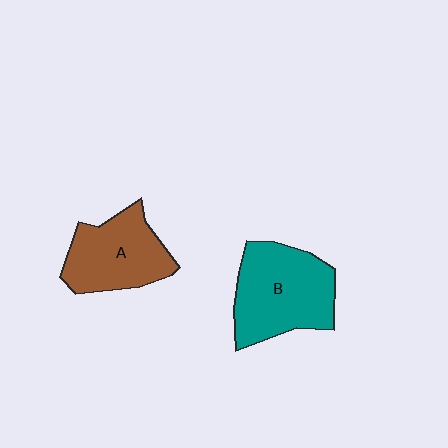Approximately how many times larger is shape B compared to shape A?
Approximately 1.2 times.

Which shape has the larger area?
Shape B (teal).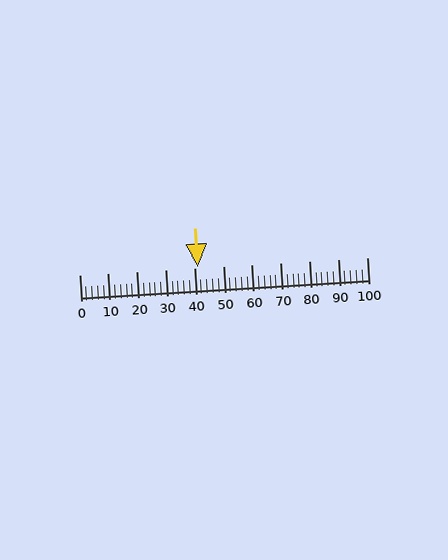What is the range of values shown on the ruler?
The ruler shows values from 0 to 100.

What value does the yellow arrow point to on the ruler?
The yellow arrow points to approximately 41.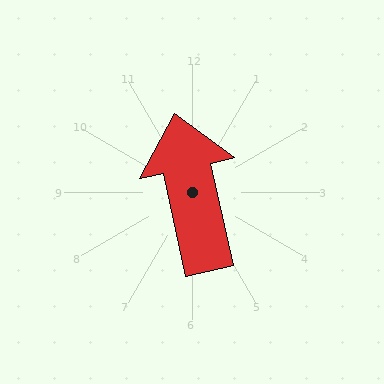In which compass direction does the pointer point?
North.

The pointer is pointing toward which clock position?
Roughly 12 o'clock.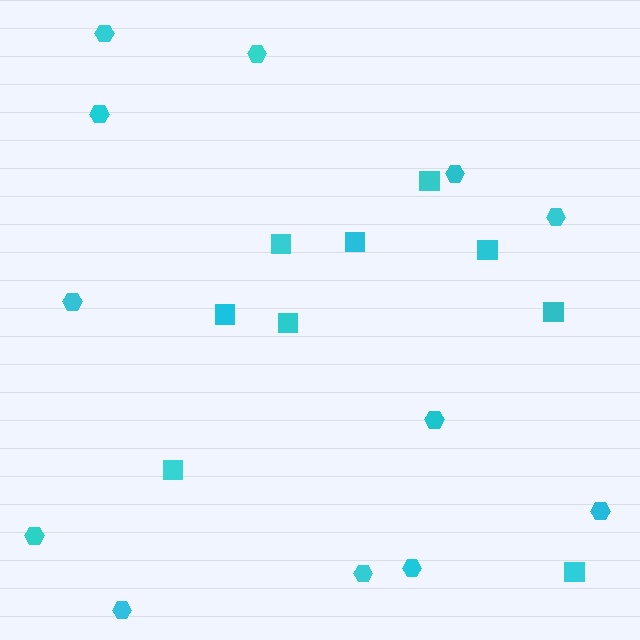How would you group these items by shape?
There are 2 groups: one group of hexagons (12) and one group of squares (9).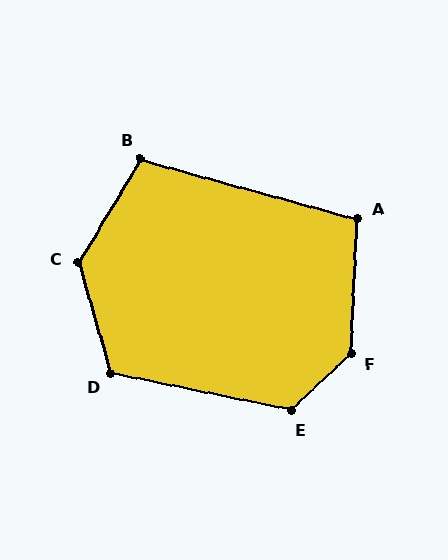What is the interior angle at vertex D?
Approximately 118 degrees (obtuse).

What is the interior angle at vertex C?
Approximately 133 degrees (obtuse).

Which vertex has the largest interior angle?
F, at approximately 136 degrees.